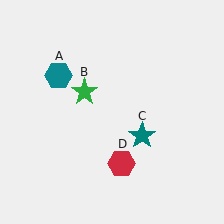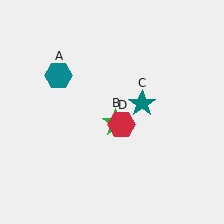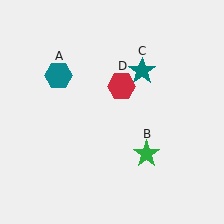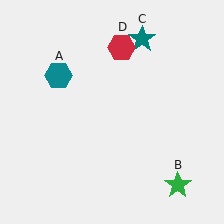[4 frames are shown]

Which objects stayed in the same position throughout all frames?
Teal hexagon (object A) remained stationary.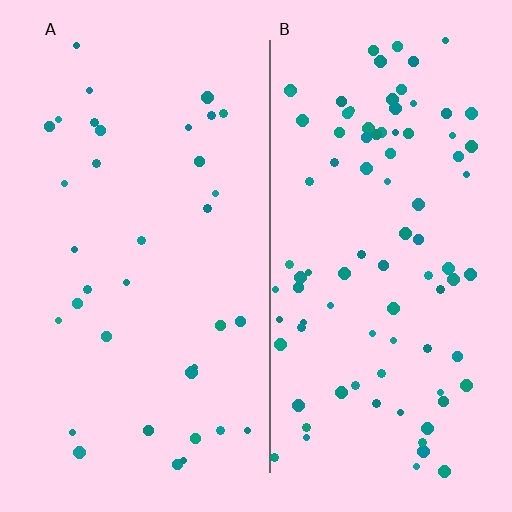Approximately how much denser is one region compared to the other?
Approximately 2.5× — region B over region A.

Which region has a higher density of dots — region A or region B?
B (the right).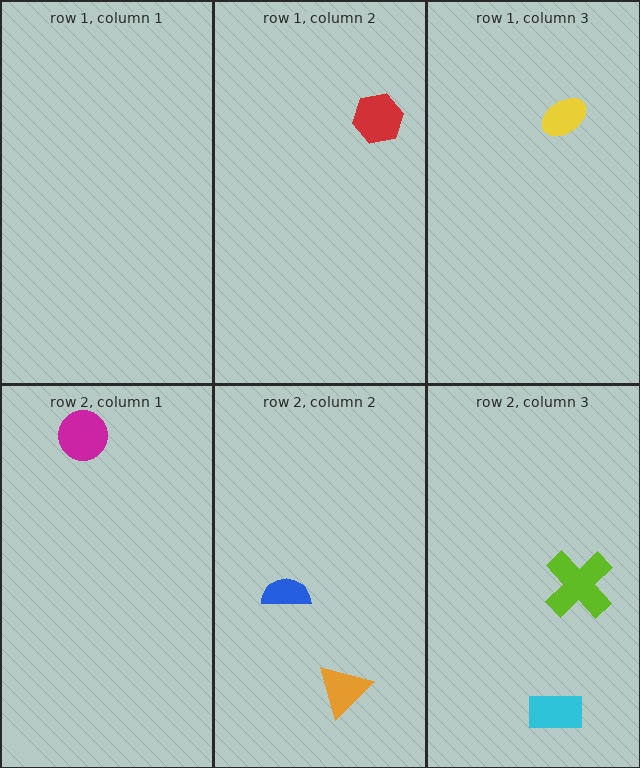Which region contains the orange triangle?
The row 2, column 2 region.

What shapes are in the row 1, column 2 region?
The red hexagon.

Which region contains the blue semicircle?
The row 2, column 2 region.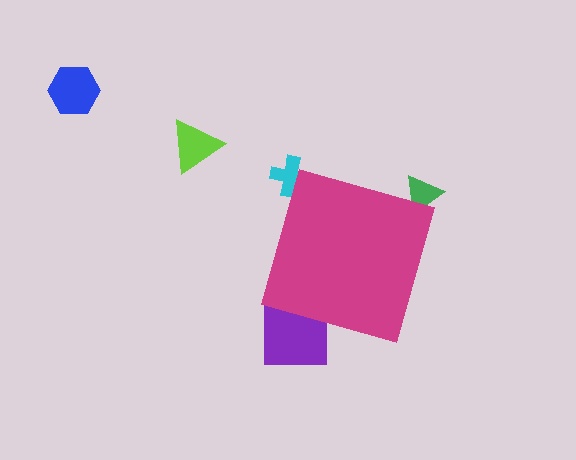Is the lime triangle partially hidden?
No, the lime triangle is fully visible.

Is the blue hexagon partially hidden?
No, the blue hexagon is fully visible.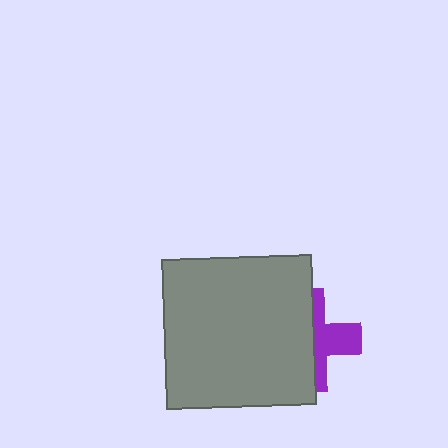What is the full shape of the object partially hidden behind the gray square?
The partially hidden object is a purple cross.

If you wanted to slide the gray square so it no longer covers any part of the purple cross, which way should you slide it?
Slide it left — that is the most direct way to separate the two shapes.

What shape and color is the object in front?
The object in front is a gray square.